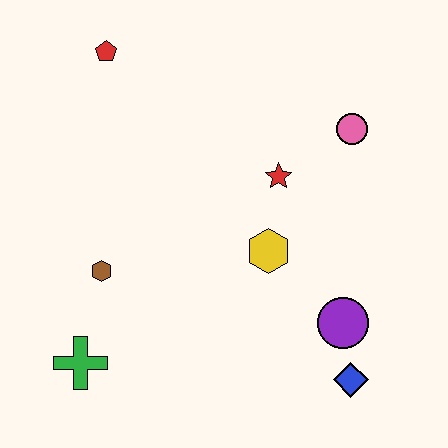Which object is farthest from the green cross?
The pink circle is farthest from the green cross.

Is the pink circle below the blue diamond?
No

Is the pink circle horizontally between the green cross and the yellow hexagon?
No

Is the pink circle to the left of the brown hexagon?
No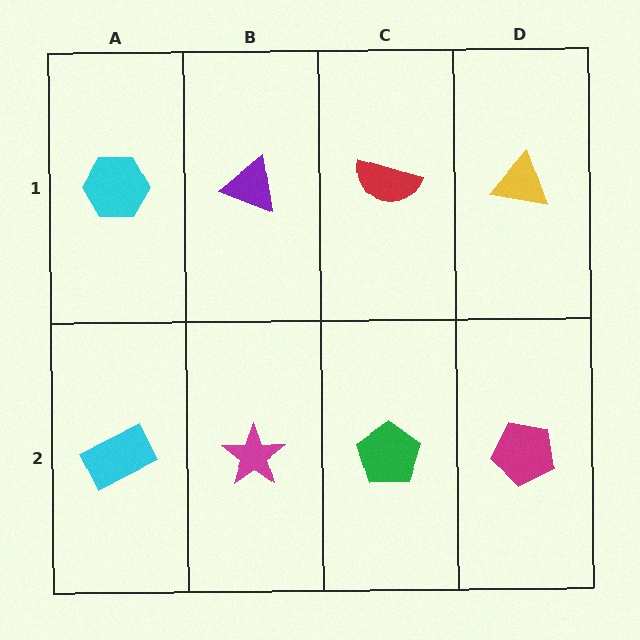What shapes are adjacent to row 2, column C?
A red semicircle (row 1, column C), a magenta star (row 2, column B), a magenta pentagon (row 2, column D).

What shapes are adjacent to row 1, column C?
A green pentagon (row 2, column C), a purple triangle (row 1, column B), a yellow triangle (row 1, column D).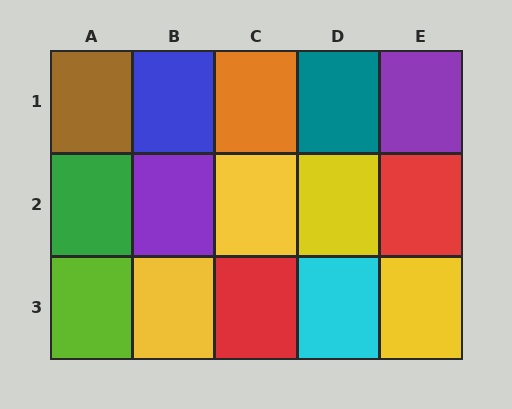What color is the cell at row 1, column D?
Teal.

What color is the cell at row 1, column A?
Brown.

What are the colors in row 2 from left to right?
Green, purple, yellow, yellow, red.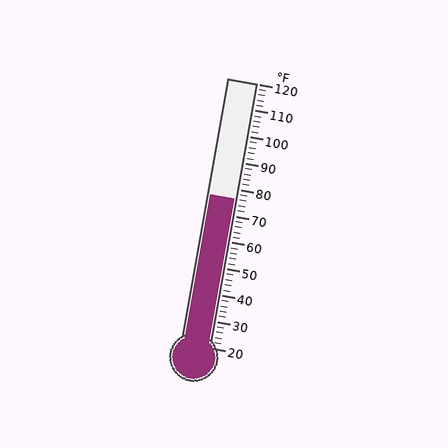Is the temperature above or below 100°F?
The temperature is below 100°F.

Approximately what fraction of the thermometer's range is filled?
The thermometer is filled to approximately 55% of its range.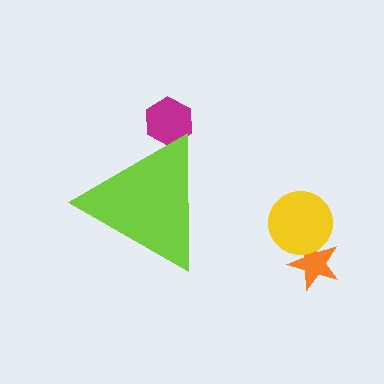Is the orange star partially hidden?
No, the orange star is fully visible.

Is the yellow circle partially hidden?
No, the yellow circle is fully visible.